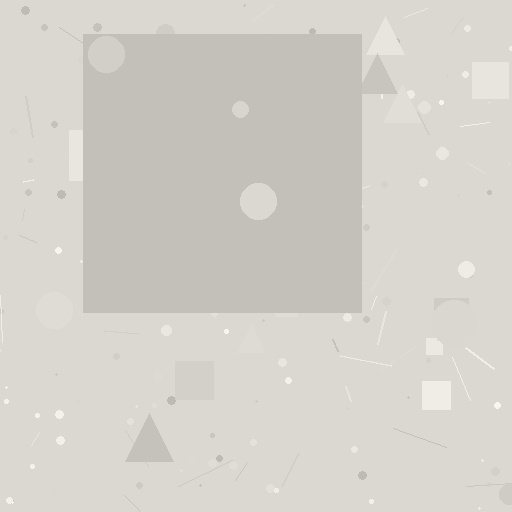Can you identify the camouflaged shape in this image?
The camouflaged shape is a square.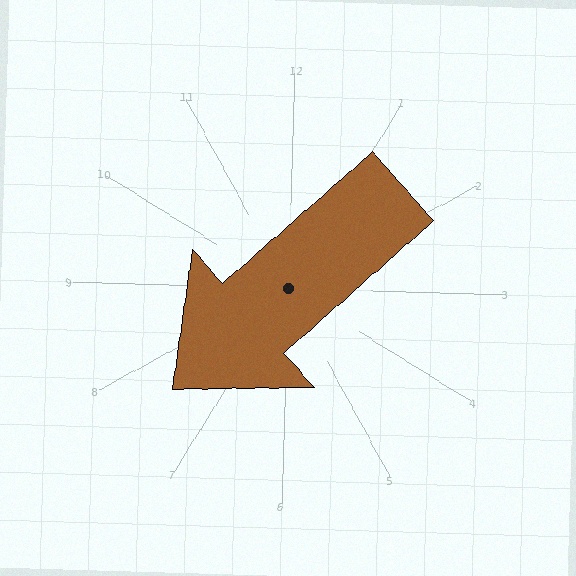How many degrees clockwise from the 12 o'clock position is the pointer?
Approximately 227 degrees.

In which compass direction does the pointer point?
Southwest.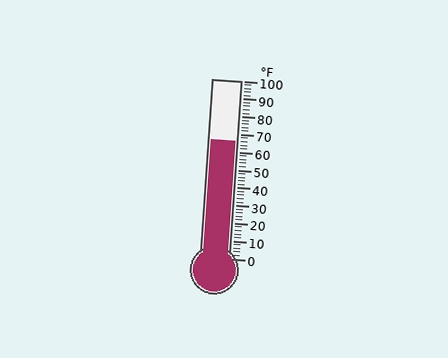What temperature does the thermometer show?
The thermometer shows approximately 66°F.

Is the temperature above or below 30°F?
The temperature is above 30°F.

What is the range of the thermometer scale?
The thermometer scale ranges from 0°F to 100°F.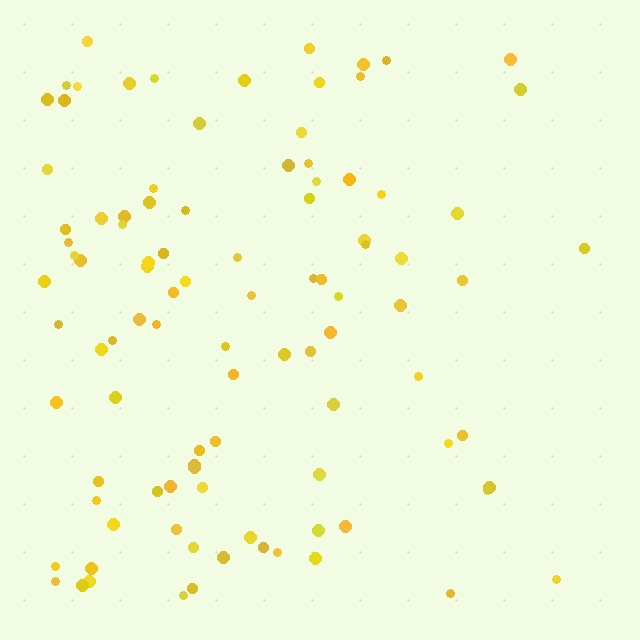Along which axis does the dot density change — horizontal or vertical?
Horizontal.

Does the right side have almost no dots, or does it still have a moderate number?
Still a moderate number, just noticeably fewer than the left.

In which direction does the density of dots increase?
From right to left, with the left side densest.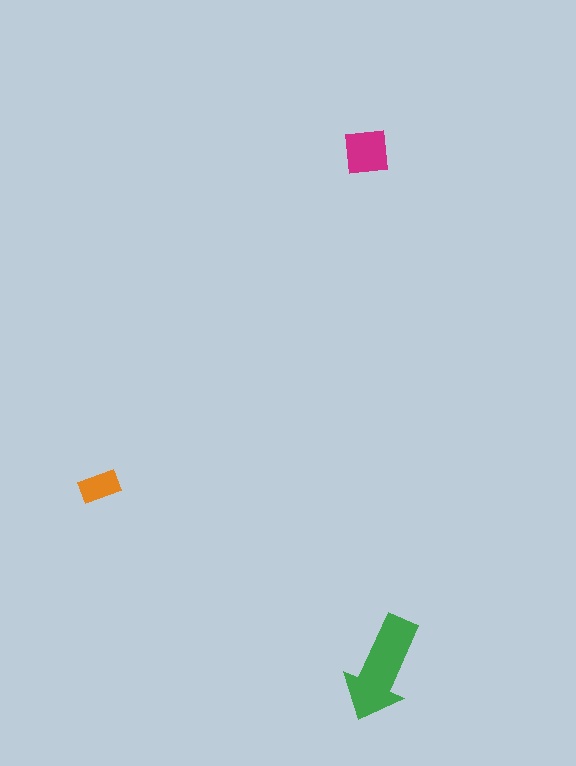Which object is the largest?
The green arrow.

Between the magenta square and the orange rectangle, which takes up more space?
The magenta square.